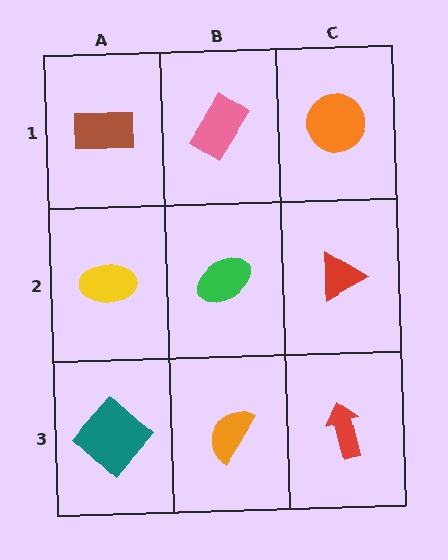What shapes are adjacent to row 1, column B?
A green ellipse (row 2, column B), a brown rectangle (row 1, column A), an orange circle (row 1, column C).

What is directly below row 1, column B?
A green ellipse.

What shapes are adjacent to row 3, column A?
A yellow ellipse (row 2, column A), an orange semicircle (row 3, column B).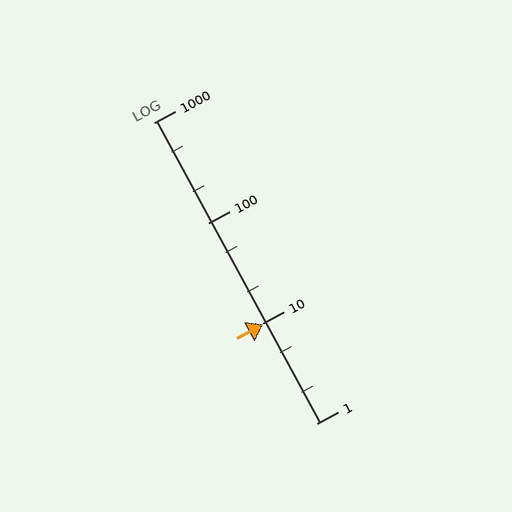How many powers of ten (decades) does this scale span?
The scale spans 3 decades, from 1 to 1000.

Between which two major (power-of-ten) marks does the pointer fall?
The pointer is between 1 and 10.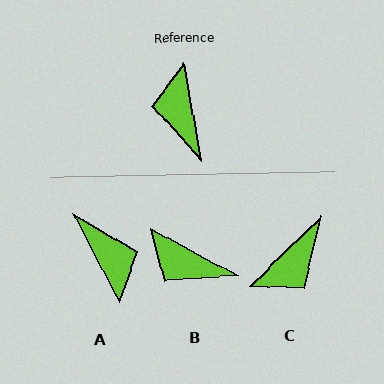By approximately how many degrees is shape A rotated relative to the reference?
Approximately 163 degrees clockwise.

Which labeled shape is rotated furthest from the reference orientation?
A, about 163 degrees away.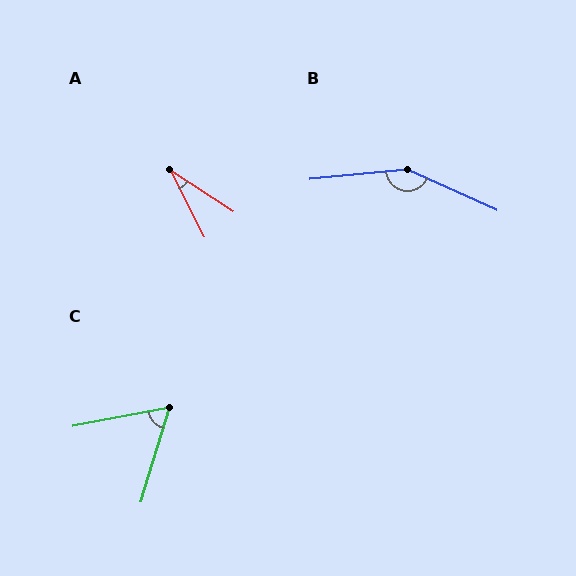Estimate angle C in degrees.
Approximately 62 degrees.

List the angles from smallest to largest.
A (30°), C (62°), B (150°).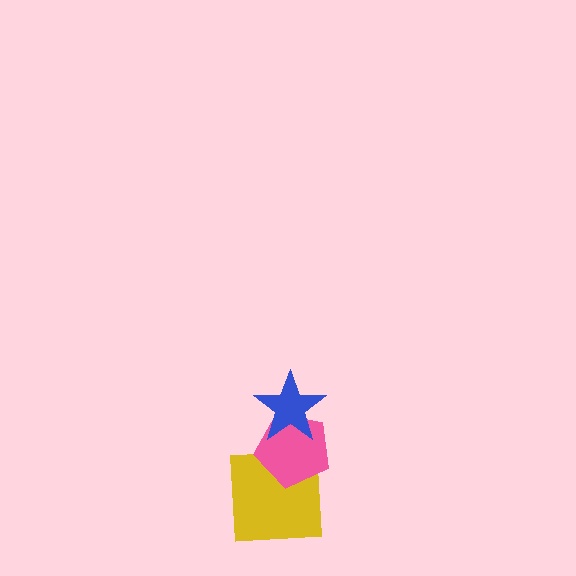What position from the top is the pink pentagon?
The pink pentagon is 2nd from the top.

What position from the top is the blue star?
The blue star is 1st from the top.